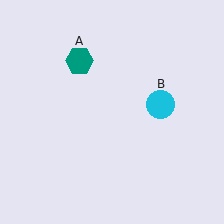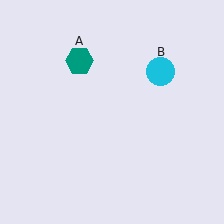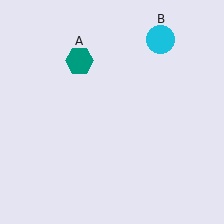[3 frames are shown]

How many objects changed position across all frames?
1 object changed position: cyan circle (object B).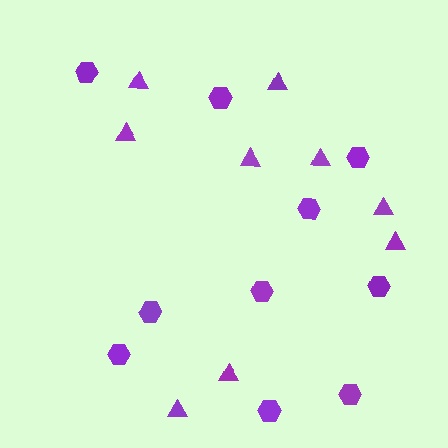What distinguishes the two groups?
There are 2 groups: one group of triangles (9) and one group of hexagons (10).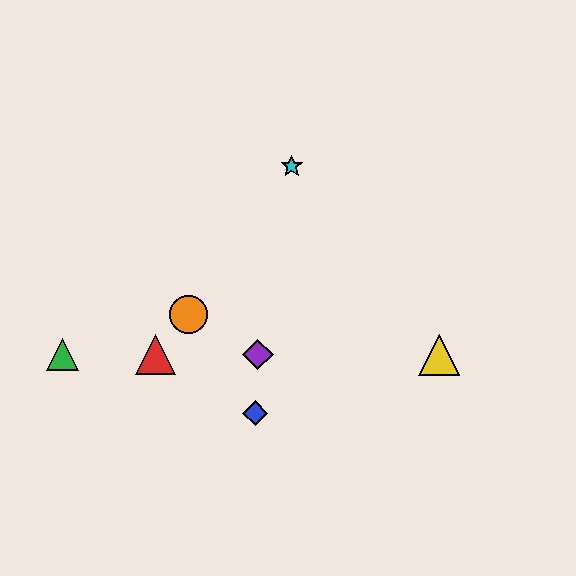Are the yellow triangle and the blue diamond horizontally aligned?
No, the yellow triangle is at y≈355 and the blue diamond is at y≈413.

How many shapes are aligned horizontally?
4 shapes (the red triangle, the green triangle, the yellow triangle, the purple diamond) are aligned horizontally.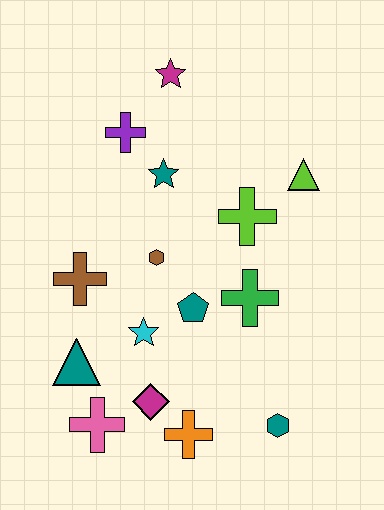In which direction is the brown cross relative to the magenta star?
The brown cross is below the magenta star.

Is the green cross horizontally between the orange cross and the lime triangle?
Yes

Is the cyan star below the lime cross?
Yes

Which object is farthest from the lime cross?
The pink cross is farthest from the lime cross.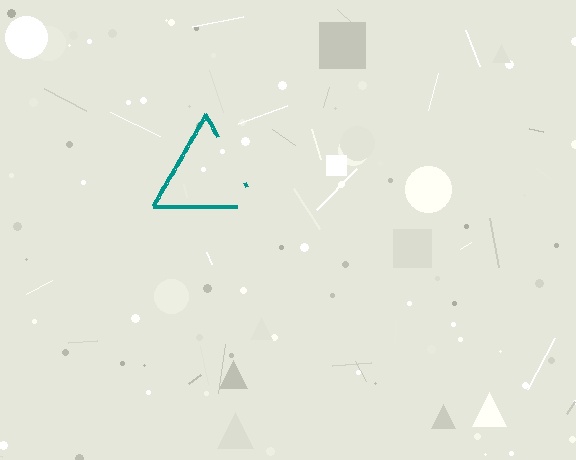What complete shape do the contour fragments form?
The contour fragments form a triangle.